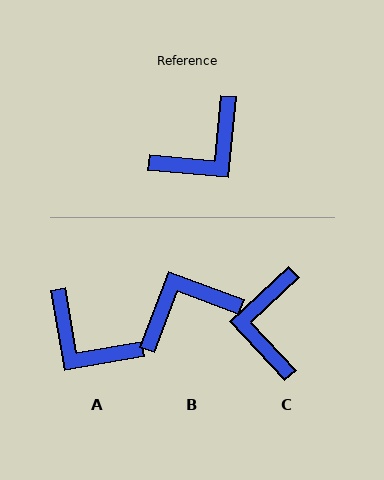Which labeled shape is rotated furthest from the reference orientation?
B, about 165 degrees away.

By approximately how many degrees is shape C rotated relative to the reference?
Approximately 132 degrees clockwise.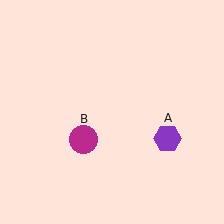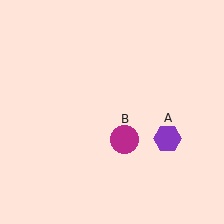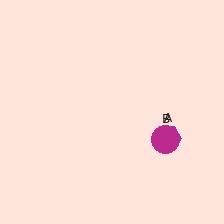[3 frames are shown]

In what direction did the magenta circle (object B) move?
The magenta circle (object B) moved right.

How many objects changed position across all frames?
1 object changed position: magenta circle (object B).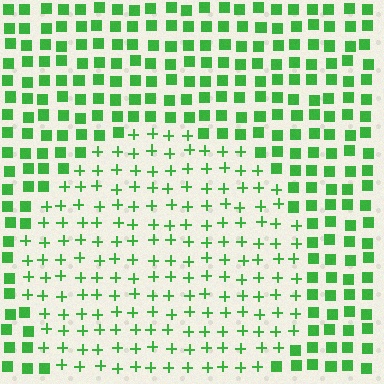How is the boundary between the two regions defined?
The boundary is defined by a change in element shape: plus signs inside vs. squares outside. All elements share the same color and spacing.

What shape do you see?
I see a circle.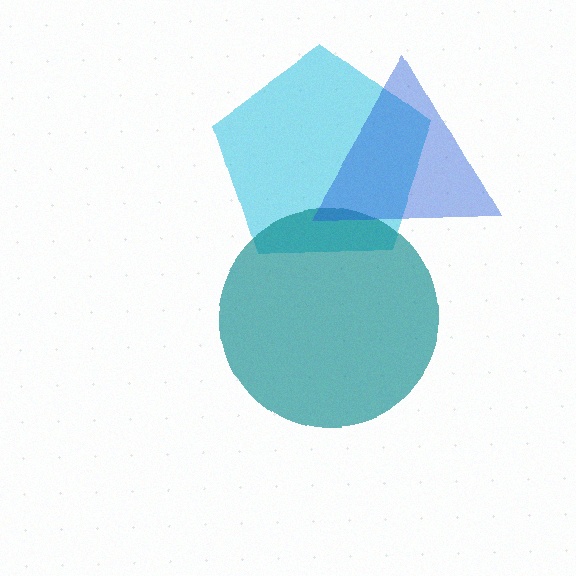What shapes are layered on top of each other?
The layered shapes are: a cyan pentagon, a teal circle, a blue triangle.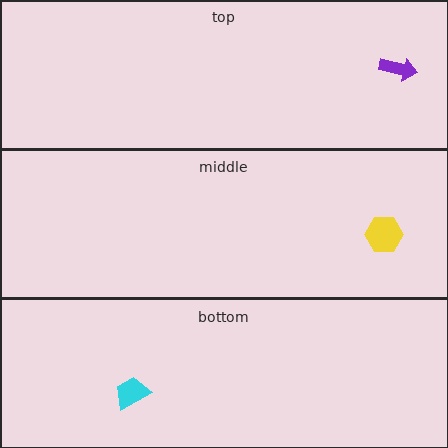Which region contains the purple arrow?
The top region.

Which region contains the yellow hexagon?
The middle region.